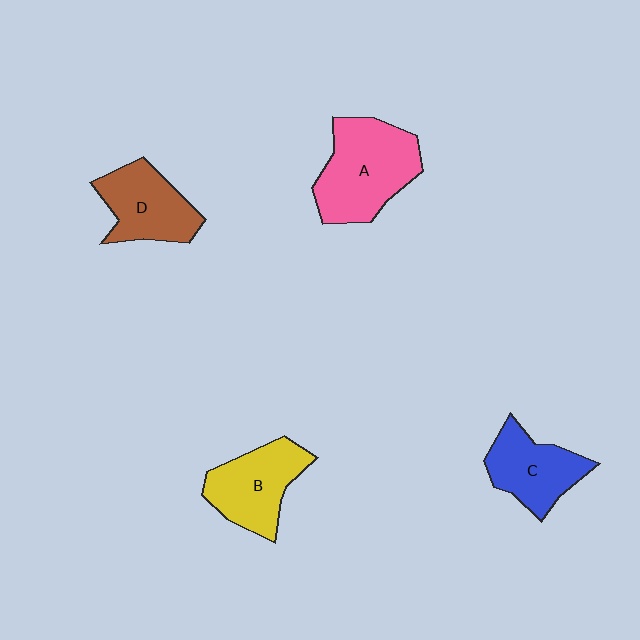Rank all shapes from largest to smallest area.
From largest to smallest: A (pink), B (yellow), D (brown), C (blue).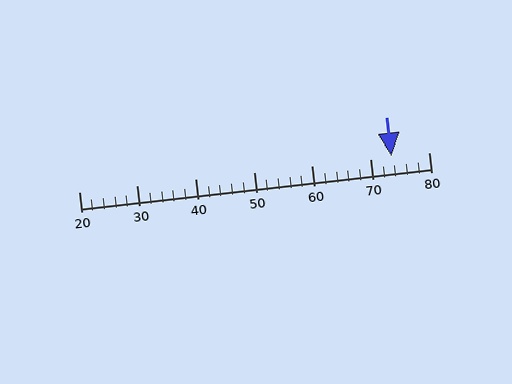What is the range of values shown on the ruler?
The ruler shows values from 20 to 80.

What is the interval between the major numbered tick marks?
The major tick marks are spaced 10 units apart.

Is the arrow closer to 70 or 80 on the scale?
The arrow is closer to 70.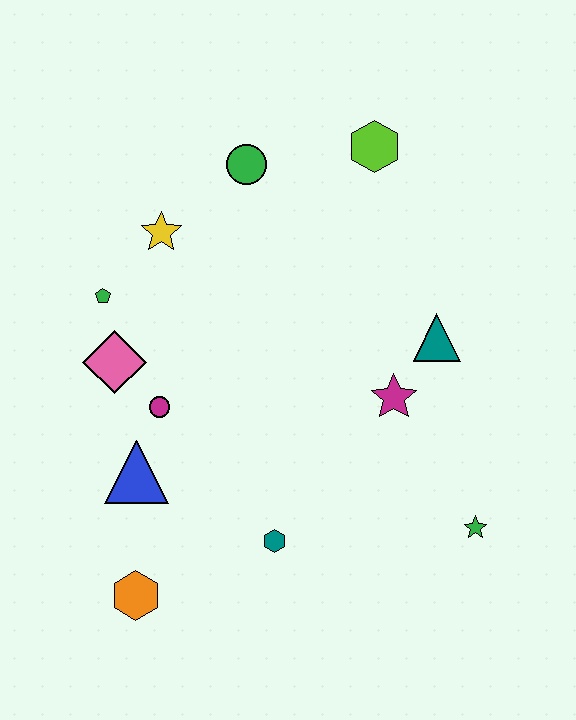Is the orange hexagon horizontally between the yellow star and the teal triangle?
No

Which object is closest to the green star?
The magenta star is closest to the green star.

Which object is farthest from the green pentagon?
The green star is farthest from the green pentagon.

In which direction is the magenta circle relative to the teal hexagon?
The magenta circle is above the teal hexagon.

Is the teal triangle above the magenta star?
Yes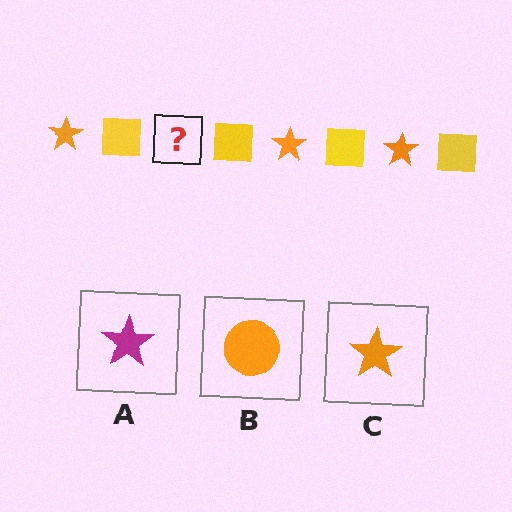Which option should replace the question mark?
Option C.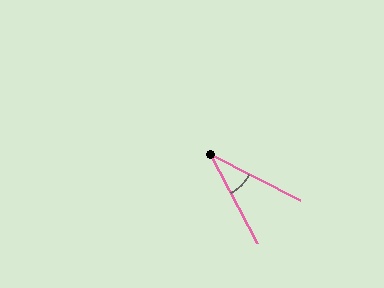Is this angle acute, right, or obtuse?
It is acute.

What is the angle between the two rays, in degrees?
Approximately 35 degrees.